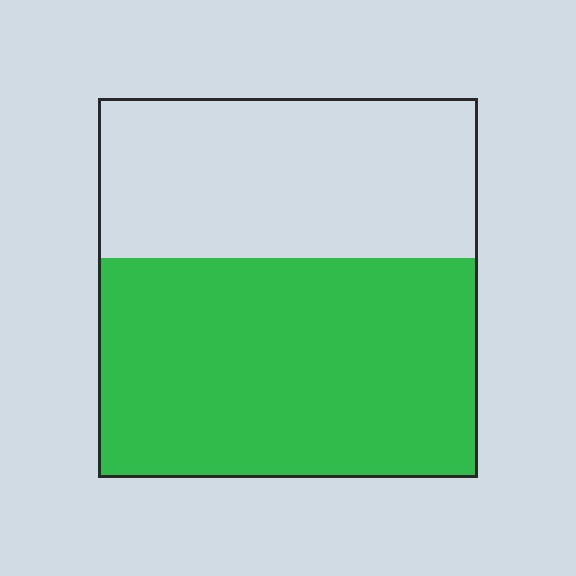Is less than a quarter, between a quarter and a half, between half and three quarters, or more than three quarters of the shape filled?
Between half and three quarters.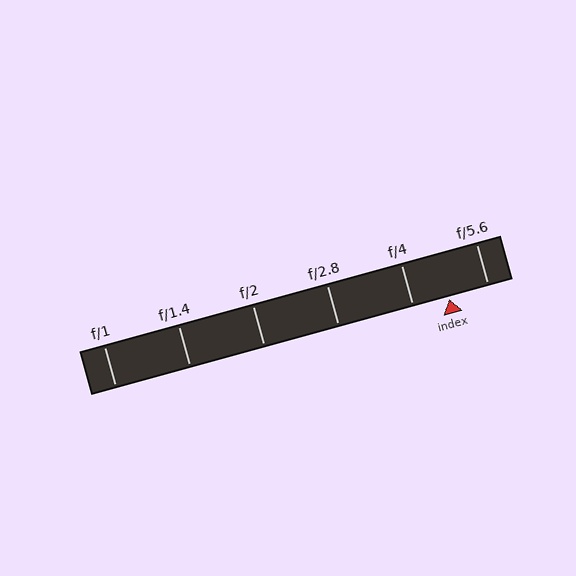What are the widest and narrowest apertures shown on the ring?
The widest aperture shown is f/1 and the narrowest is f/5.6.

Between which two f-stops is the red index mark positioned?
The index mark is between f/4 and f/5.6.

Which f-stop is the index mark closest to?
The index mark is closest to f/4.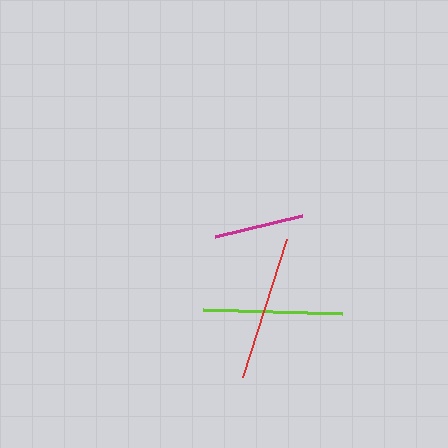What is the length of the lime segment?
The lime segment is approximately 140 pixels long.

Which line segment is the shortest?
The magenta line is the shortest at approximately 90 pixels.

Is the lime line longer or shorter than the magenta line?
The lime line is longer than the magenta line.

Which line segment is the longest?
The red line is the longest at approximately 145 pixels.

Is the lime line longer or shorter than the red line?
The red line is longer than the lime line.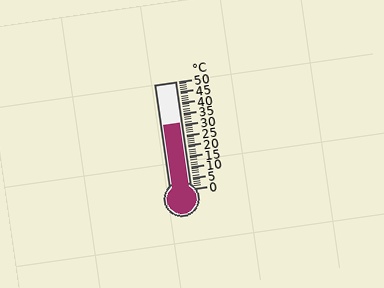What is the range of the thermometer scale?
The thermometer scale ranges from 0°C to 50°C.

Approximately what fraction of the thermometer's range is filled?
The thermometer is filled to approximately 60% of its range.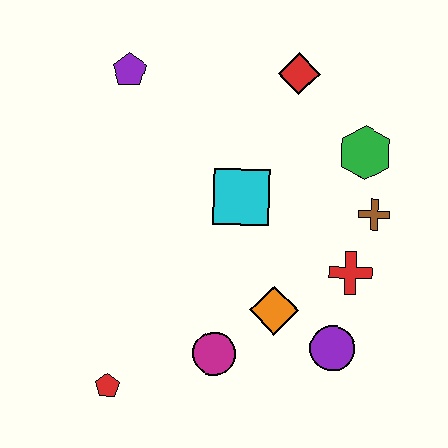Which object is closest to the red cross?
The brown cross is closest to the red cross.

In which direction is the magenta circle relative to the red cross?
The magenta circle is to the left of the red cross.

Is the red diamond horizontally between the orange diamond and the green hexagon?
Yes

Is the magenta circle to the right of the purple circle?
No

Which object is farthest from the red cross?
The purple pentagon is farthest from the red cross.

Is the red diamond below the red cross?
No